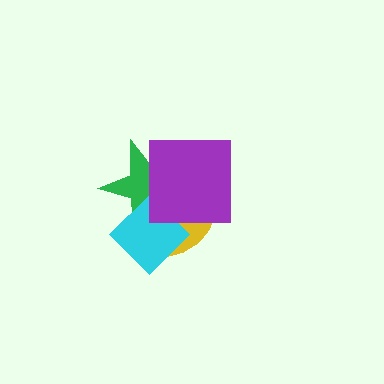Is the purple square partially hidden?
No, no other shape covers it.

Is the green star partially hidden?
Yes, it is partially covered by another shape.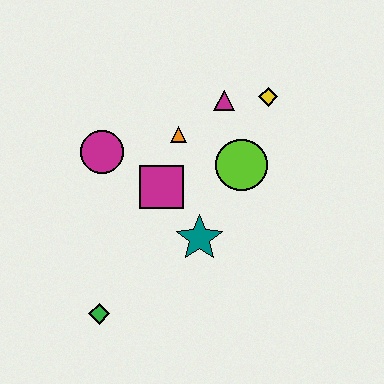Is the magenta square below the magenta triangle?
Yes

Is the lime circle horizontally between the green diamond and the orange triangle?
No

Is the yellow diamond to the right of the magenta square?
Yes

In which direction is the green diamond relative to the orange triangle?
The green diamond is below the orange triangle.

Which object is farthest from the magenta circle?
The yellow diamond is farthest from the magenta circle.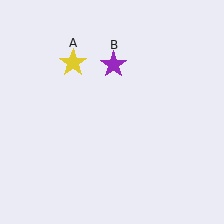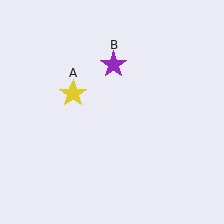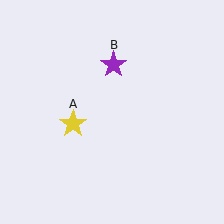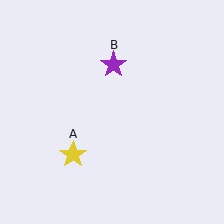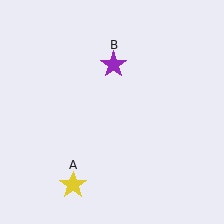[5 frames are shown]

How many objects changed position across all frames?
1 object changed position: yellow star (object A).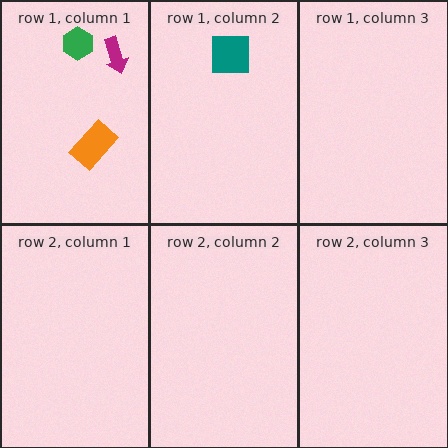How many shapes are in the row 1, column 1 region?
3.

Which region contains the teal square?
The row 1, column 2 region.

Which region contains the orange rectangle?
The row 1, column 1 region.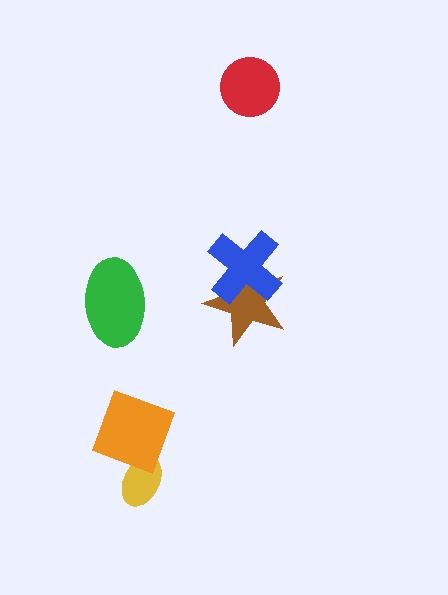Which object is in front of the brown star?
The blue cross is in front of the brown star.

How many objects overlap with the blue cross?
1 object overlaps with the blue cross.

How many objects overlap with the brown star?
1 object overlaps with the brown star.